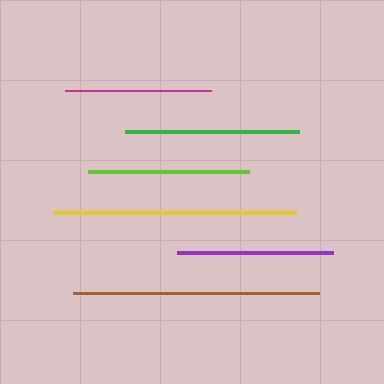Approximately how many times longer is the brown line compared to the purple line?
The brown line is approximately 1.6 times the length of the purple line.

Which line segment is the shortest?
The magenta line is the shortest at approximately 146 pixels.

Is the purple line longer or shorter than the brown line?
The brown line is longer than the purple line.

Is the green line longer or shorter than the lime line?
The green line is longer than the lime line.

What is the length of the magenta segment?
The magenta segment is approximately 146 pixels long.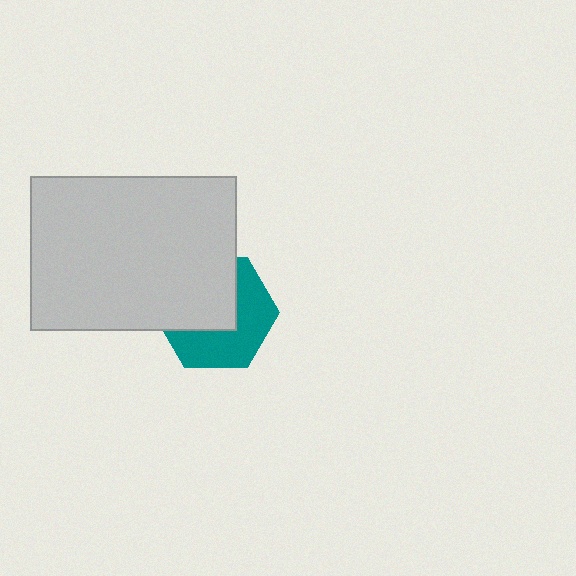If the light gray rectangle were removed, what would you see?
You would see the complete teal hexagon.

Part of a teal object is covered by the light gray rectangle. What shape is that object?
It is a hexagon.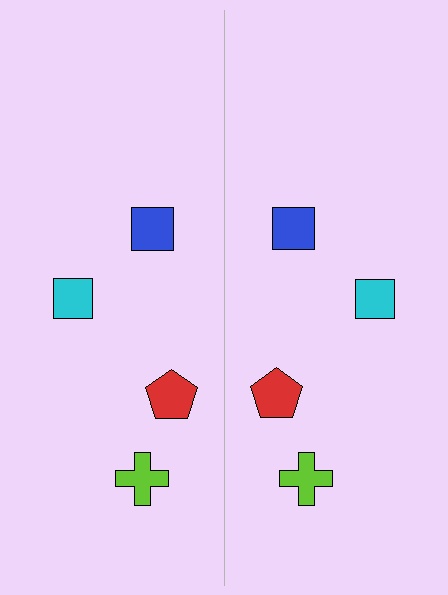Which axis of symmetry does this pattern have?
The pattern has a vertical axis of symmetry running through the center of the image.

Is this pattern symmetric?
Yes, this pattern has bilateral (reflection) symmetry.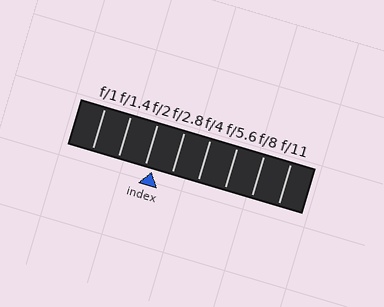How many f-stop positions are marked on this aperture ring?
There are 8 f-stop positions marked.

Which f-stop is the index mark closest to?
The index mark is closest to f/2.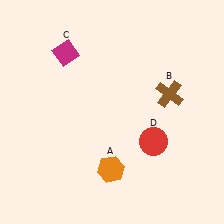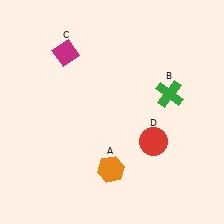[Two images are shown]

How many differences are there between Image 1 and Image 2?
There is 1 difference between the two images.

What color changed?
The cross (B) changed from brown in Image 1 to green in Image 2.